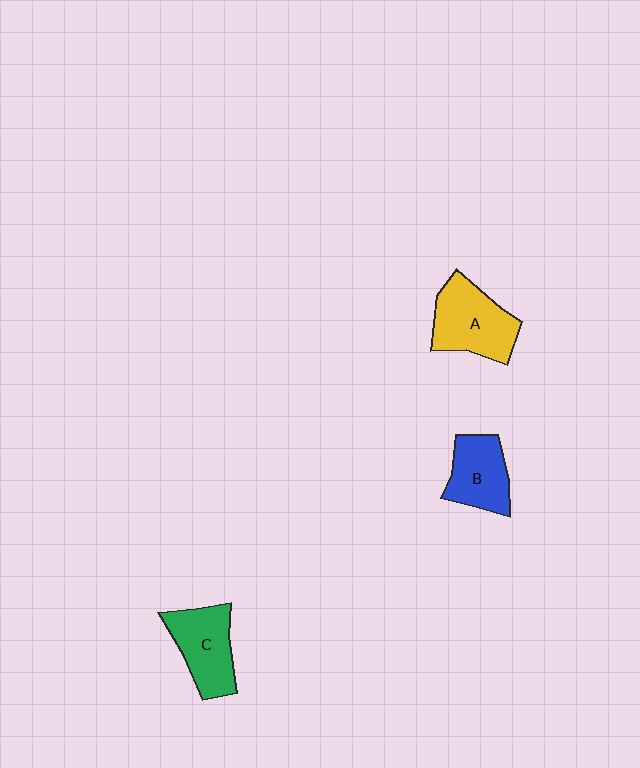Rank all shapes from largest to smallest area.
From largest to smallest: A (yellow), C (green), B (blue).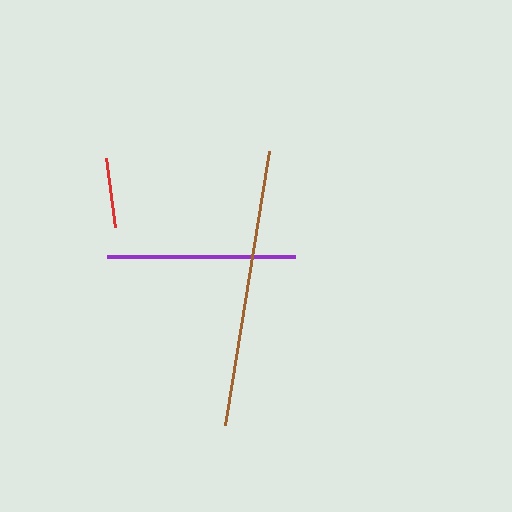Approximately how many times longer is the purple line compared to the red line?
The purple line is approximately 2.7 times the length of the red line.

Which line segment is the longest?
The brown line is the longest at approximately 278 pixels.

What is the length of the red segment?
The red segment is approximately 70 pixels long.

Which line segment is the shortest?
The red line is the shortest at approximately 70 pixels.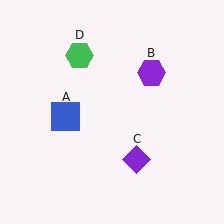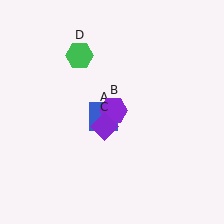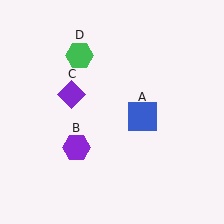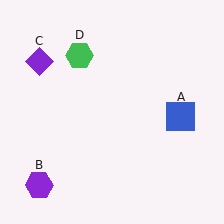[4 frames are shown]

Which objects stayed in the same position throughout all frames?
Green hexagon (object D) remained stationary.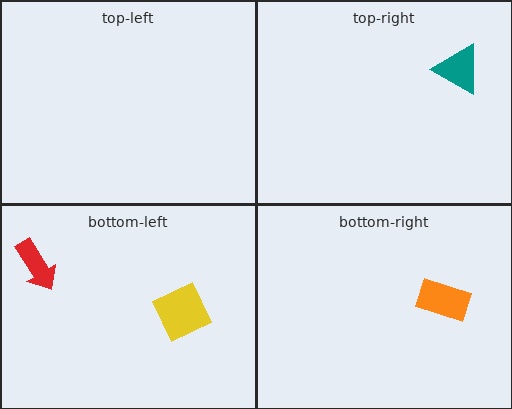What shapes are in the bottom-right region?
The orange rectangle.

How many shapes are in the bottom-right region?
1.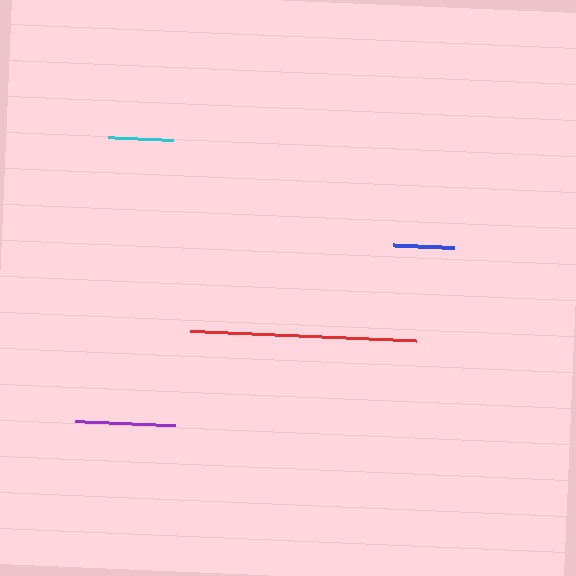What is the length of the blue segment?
The blue segment is approximately 61 pixels long.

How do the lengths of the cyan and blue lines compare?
The cyan and blue lines are approximately the same length.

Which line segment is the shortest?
The blue line is the shortest at approximately 61 pixels.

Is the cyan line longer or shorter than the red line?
The red line is longer than the cyan line.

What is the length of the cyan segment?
The cyan segment is approximately 65 pixels long.